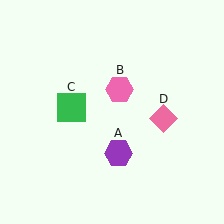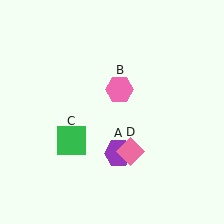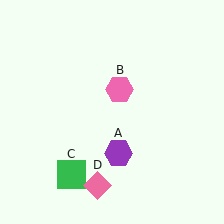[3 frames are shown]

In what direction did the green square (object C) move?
The green square (object C) moved down.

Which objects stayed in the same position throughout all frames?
Purple hexagon (object A) and pink hexagon (object B) remained stationary.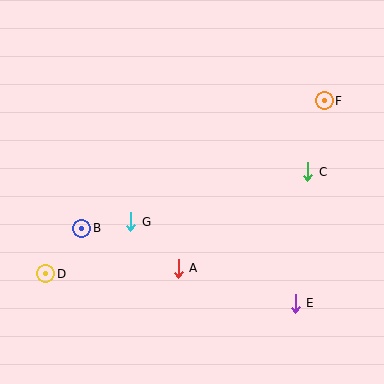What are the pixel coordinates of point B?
Point B is at (82, 228).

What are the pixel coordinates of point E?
Point E is at (295, 303).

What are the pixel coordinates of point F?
Point F is at (324, 101).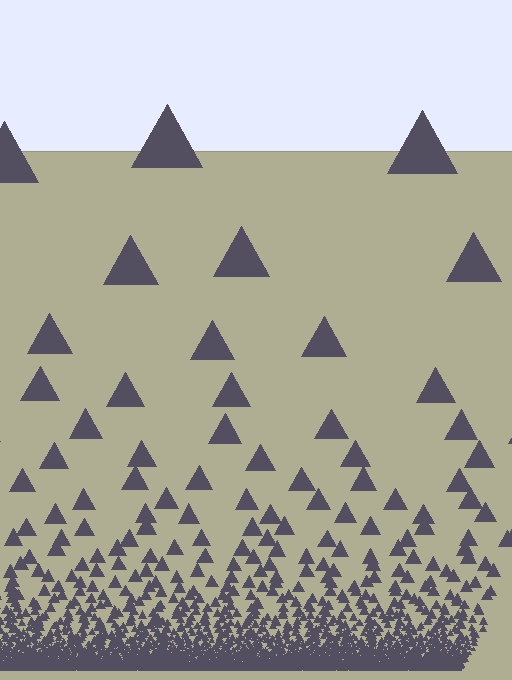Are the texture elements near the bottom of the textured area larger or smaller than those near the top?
Smaller. The gradient is inverted — elements near the bottom are smaller and denser.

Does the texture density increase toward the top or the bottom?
Density increases toward the bottom.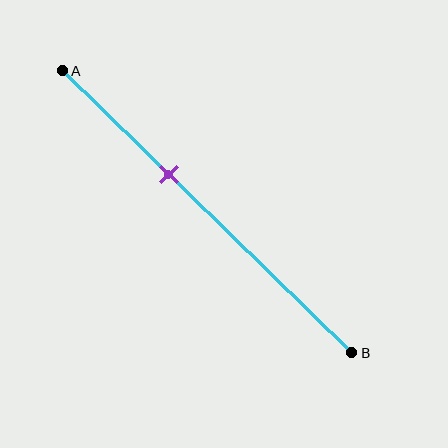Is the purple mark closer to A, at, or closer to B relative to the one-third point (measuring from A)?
The purple mark is closer to point B than the one-third point of segment AB.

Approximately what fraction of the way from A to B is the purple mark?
The purple mark is approximately 35% of the way from A to B.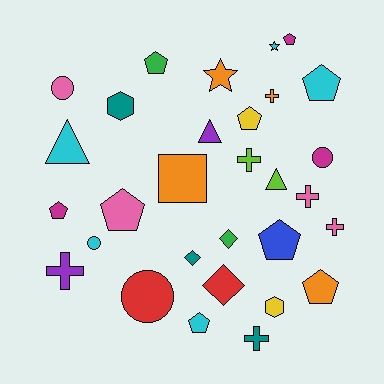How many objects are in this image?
There are 30 objects.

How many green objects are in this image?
There are 2 green objects.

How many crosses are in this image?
There are 6 crosses.